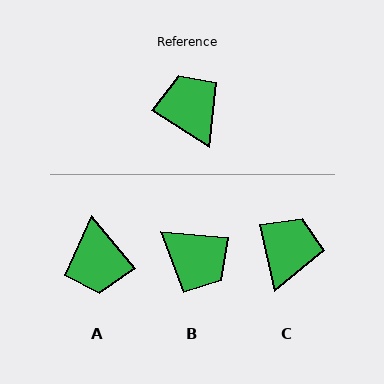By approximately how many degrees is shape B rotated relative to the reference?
Approximately 153 degrees clockwise.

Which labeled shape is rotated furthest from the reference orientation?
A, about 162 degrees away.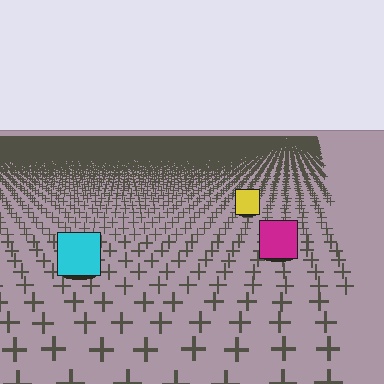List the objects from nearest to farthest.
From nearest to farthest: the cyan square, the magenta square, the yellow square.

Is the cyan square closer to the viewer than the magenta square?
Yes. The cyan square is closer — you can tell from the texture gradient: the ground texture is coarser near it.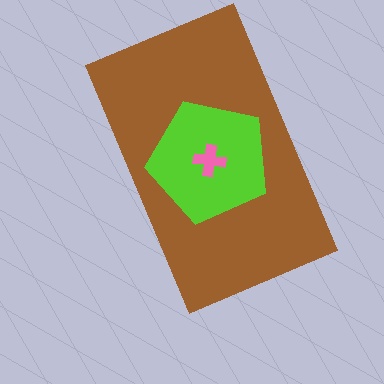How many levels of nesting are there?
3.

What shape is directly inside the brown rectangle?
The lime pentagon.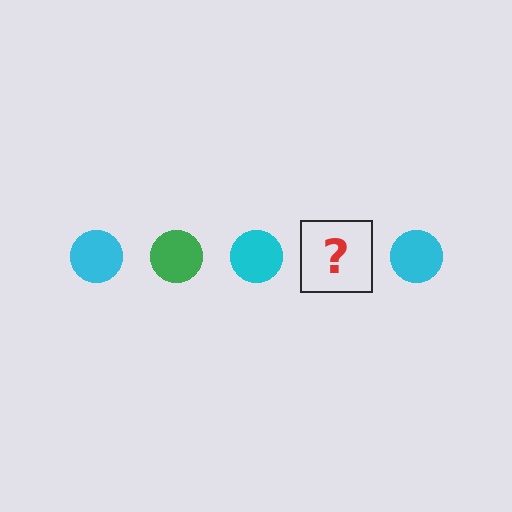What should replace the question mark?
The question mark should be replaced with a green circle.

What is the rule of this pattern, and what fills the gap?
The rule is that the pattern cycles through cyan, green circles. The gap should be filled with a green circle.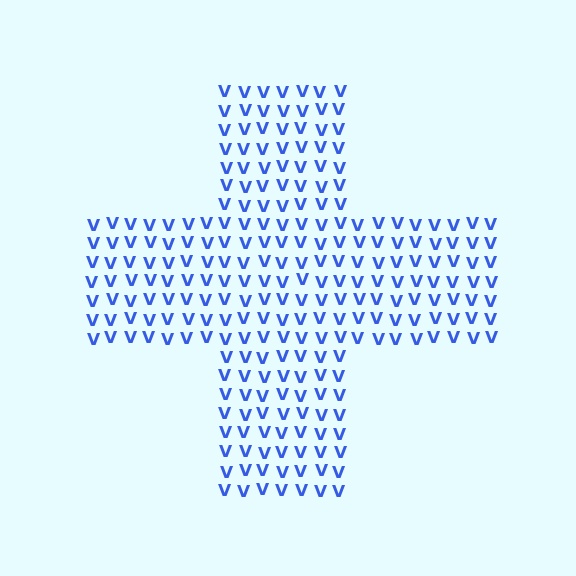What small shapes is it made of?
It is made of small letter V's.